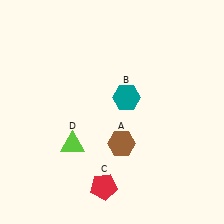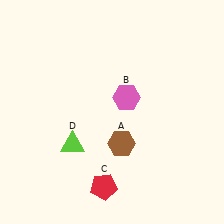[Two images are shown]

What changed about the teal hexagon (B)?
In Image 1, B is teal. In Image 2, it changed to pink.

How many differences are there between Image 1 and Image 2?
There is 1 difference between the two images.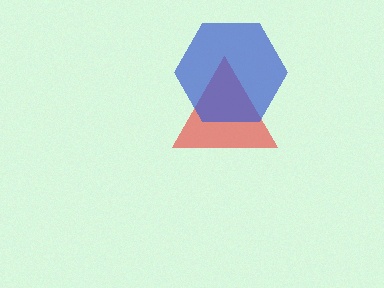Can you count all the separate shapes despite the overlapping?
Yes, there are 2 separate shapes.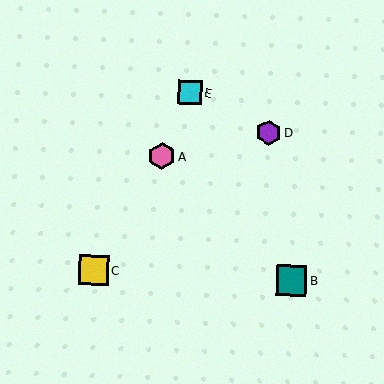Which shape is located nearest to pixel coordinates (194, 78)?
The cyan square (labeled E) at (190, 93) is nearest to that location.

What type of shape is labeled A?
Shape A is a pink hexagon.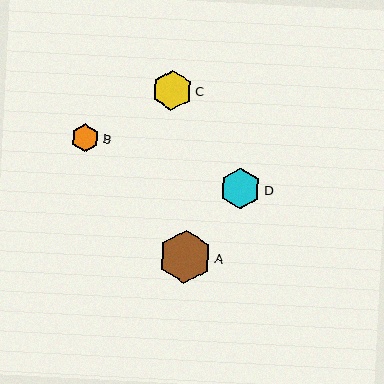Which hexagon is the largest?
Hexagon A is the largest with a size of approximately 53 pixels.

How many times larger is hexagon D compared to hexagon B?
Hexagon D is approximately 1.5 times the size of hexagon B.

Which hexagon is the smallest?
Hexagon B is the smallest with a size of approximately 28 pixels.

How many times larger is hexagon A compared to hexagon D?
Hexagon A is approximately 1.3 times the size of hexagon D.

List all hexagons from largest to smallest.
From largest to smallest: A, D, C, B.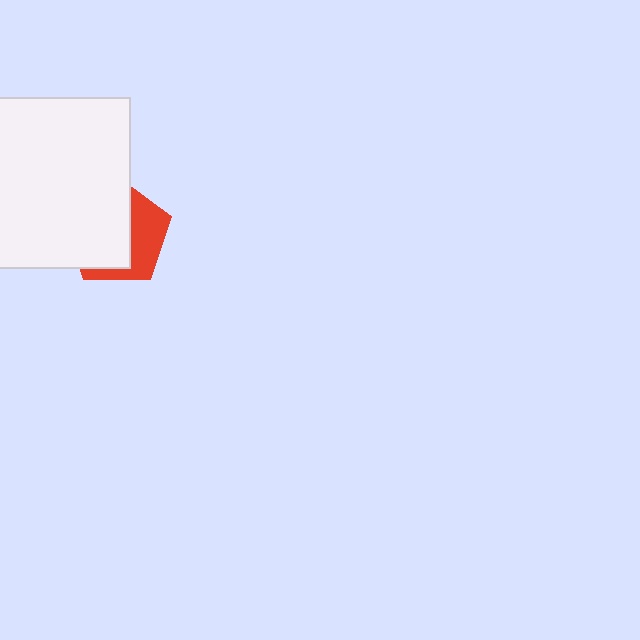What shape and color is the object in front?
The object in front is a white square.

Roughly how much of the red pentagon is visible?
A small part of it is visible (roughly 39%).